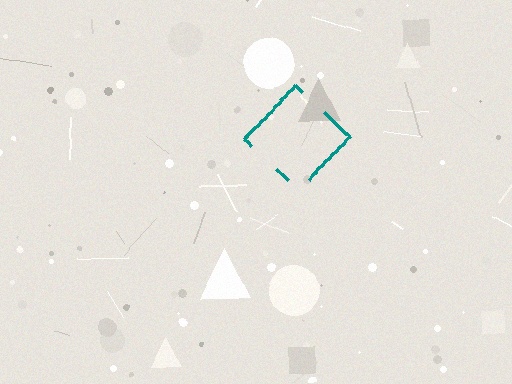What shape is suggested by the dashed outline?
The dashed outline suggests a diamond.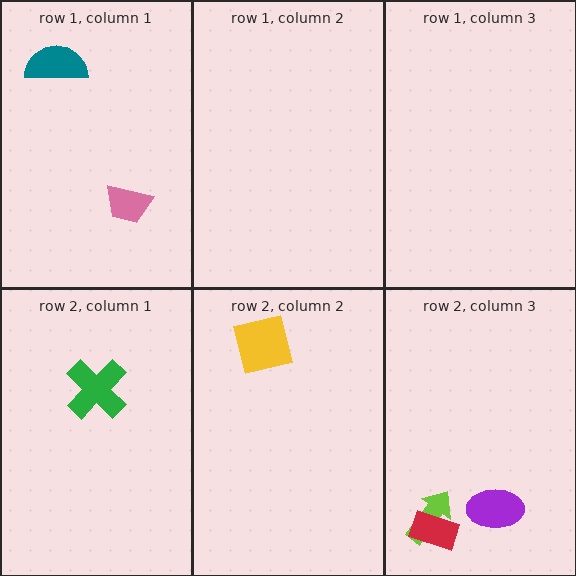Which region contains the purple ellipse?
The row 2, column 3 region.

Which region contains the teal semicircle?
The row 1, column 1 region.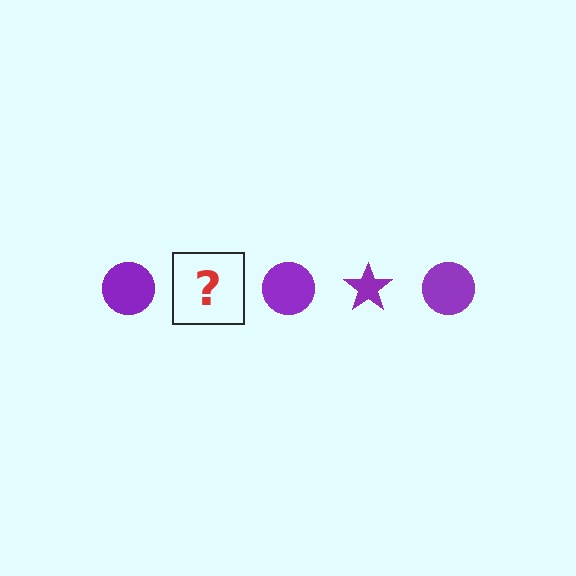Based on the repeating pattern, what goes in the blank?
The blank should be a purple star.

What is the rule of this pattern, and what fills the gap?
The rule is that the pattern cycles through circle, star shapes in purple. The gap should be filled with a purple star.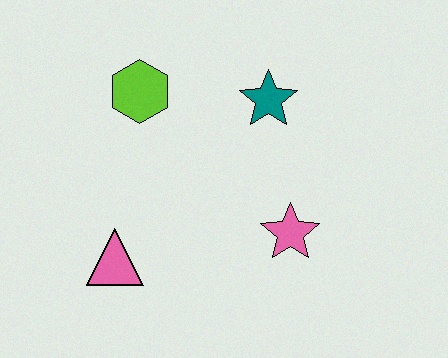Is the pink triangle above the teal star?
No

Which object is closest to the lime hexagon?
The teal star is closest to the lime hexagon.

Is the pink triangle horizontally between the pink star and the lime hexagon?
No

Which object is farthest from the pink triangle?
The teal star is farthest from the pink triangle.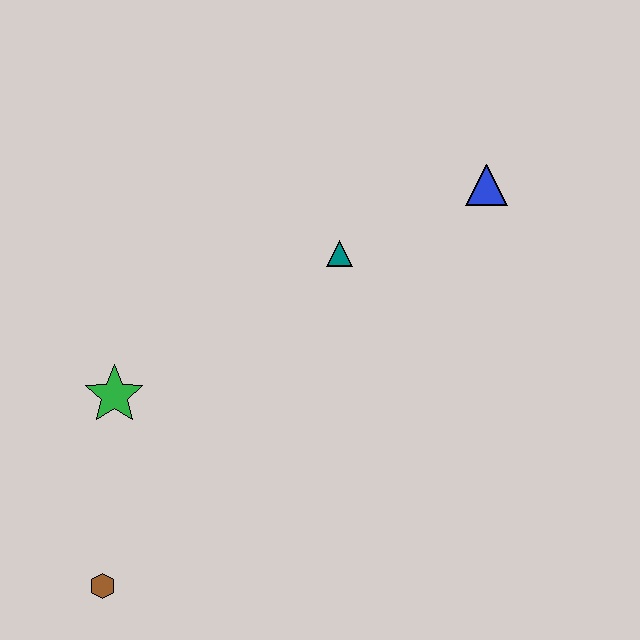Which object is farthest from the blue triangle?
The brown hexagon is farthest from the blue triangle.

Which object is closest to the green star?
The brown hexagon is closest to the green star.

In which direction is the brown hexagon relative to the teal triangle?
The brown hexagon is below the teal triangle.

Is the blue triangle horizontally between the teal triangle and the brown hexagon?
No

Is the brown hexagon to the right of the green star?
No